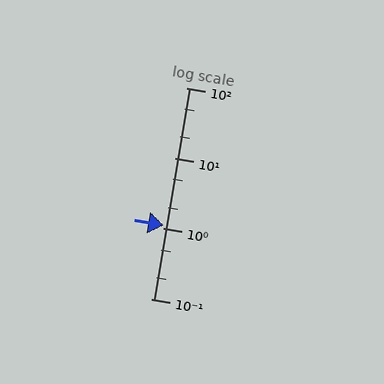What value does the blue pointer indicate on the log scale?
The pointer indicates approximately 1.1.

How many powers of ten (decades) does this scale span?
The scale spans 3 decades, from 0.1 to 100.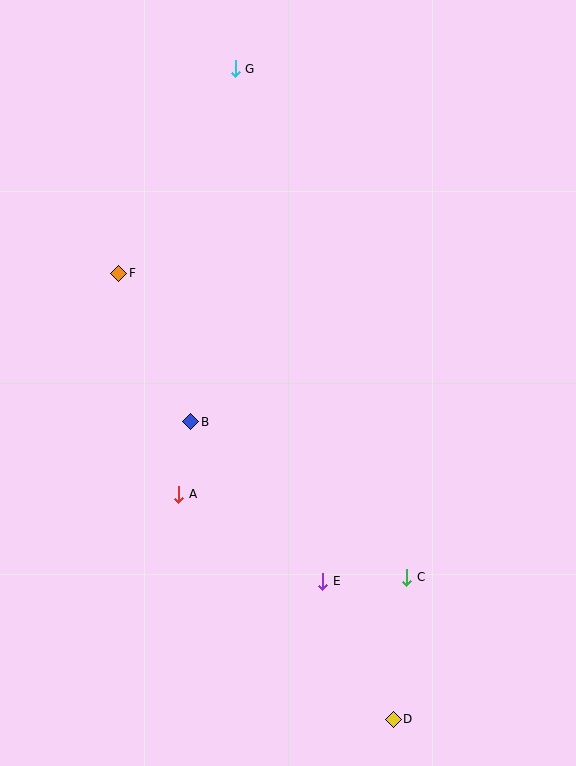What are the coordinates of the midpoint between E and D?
The midpoint between E and D is at (358, 650).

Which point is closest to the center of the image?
Point B at (191, 422) is closest to the center.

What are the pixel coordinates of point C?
Point C is at (407, 577).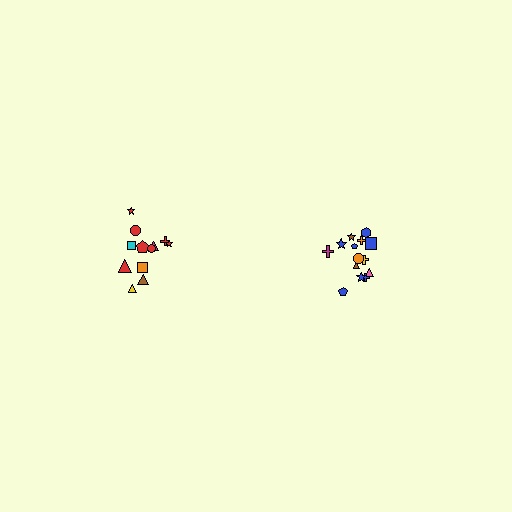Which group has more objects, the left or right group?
The right group.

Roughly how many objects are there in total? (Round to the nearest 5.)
Roughly 25 objects in total.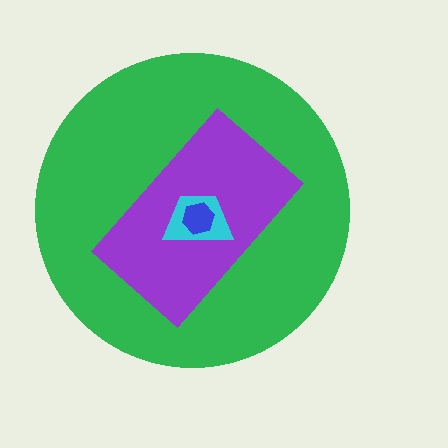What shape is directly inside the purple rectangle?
The cyan trapezoid.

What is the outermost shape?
The green circle.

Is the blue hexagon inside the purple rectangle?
Yes.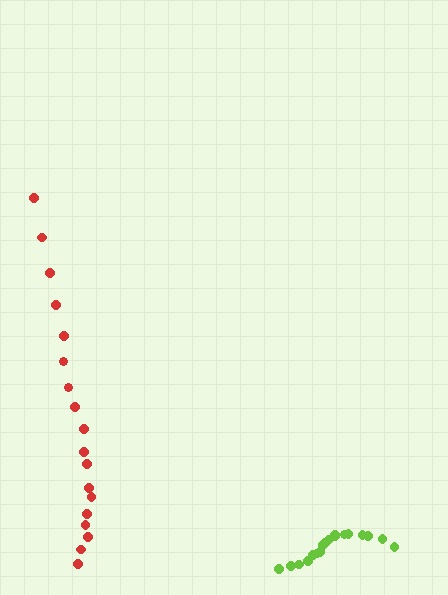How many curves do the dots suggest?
There are 2 distinct paths.